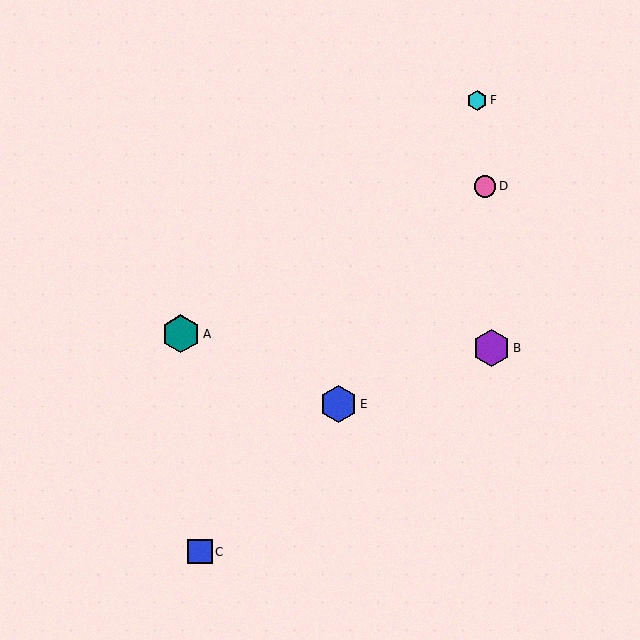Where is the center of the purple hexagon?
The center of the purple hexagon is at (492, 348).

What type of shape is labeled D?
Shape D is a pink circle.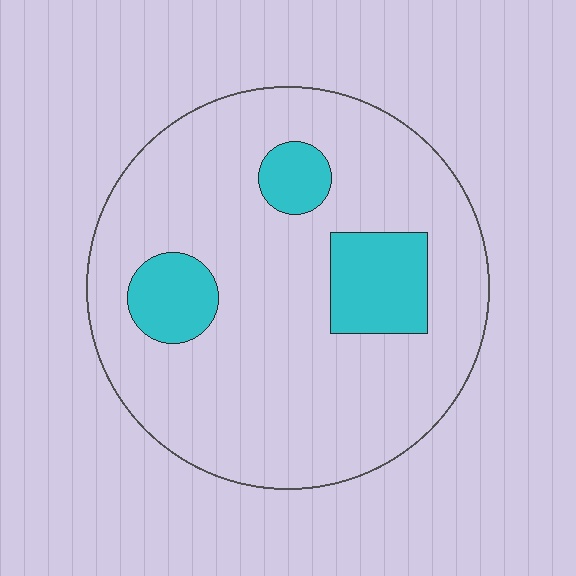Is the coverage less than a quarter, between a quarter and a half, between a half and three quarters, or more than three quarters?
Less than a quarter.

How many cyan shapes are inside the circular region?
3.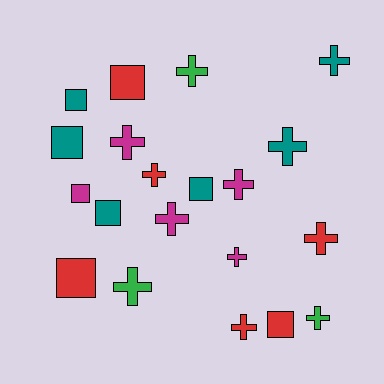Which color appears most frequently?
Red, with 6 objects.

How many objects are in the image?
There are 20 objects.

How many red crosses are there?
There are 3 red crosses.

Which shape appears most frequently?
Cross, with 12 objects.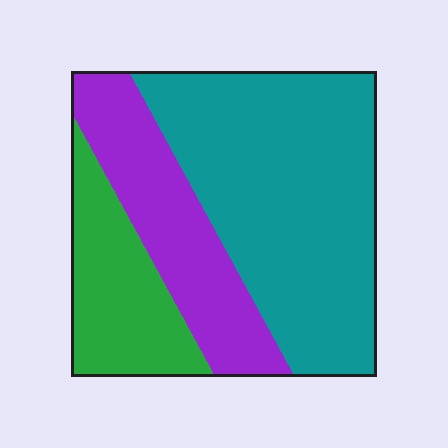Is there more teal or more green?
Teal.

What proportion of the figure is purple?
Purple covers about 25% of the figure.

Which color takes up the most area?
Teal, at roughly 55%.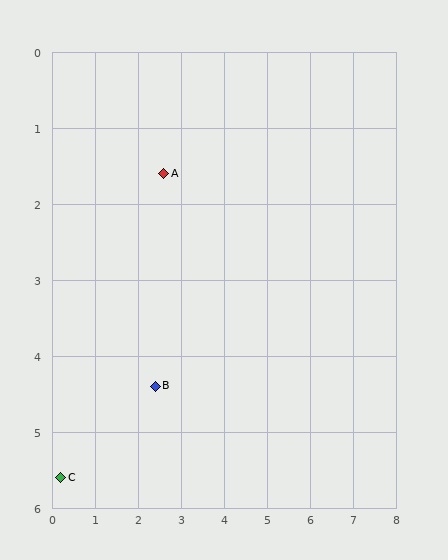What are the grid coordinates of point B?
Point B is at approximately (2.4, 4.4).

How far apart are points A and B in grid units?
Points A and B are about 2.8 grid units apart.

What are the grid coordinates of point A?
Point A is at approximately (2.6, 1.6).